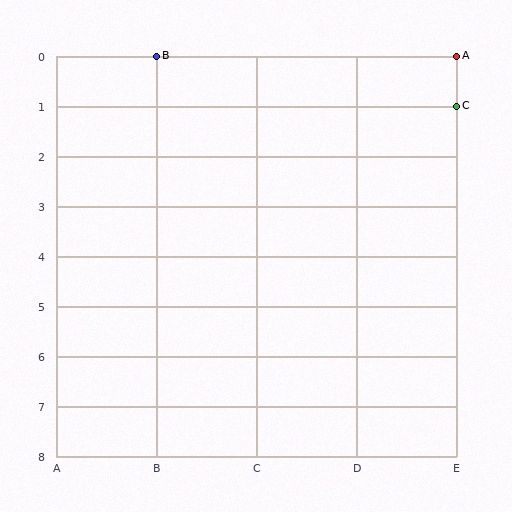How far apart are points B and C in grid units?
Points B and C are 3 columns and 1 row apart (about 3.2 grid units diagonally).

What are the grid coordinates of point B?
Point B is at grid coordinates (B, 0).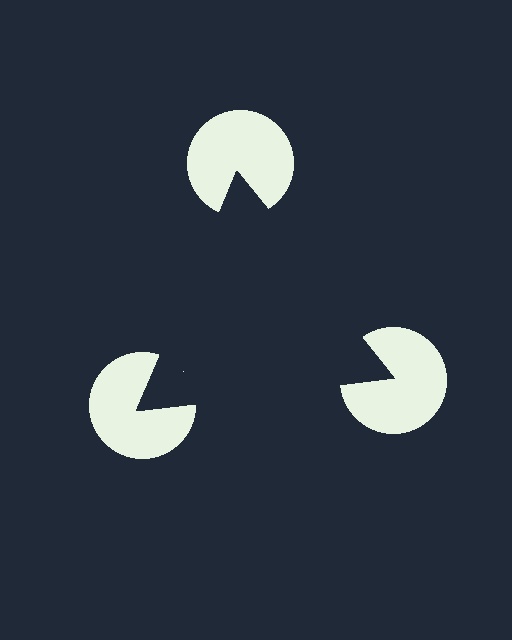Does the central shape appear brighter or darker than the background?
It typically appears slightly darker than the background, even though no actual brightness change is drawn.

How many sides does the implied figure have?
3 sides.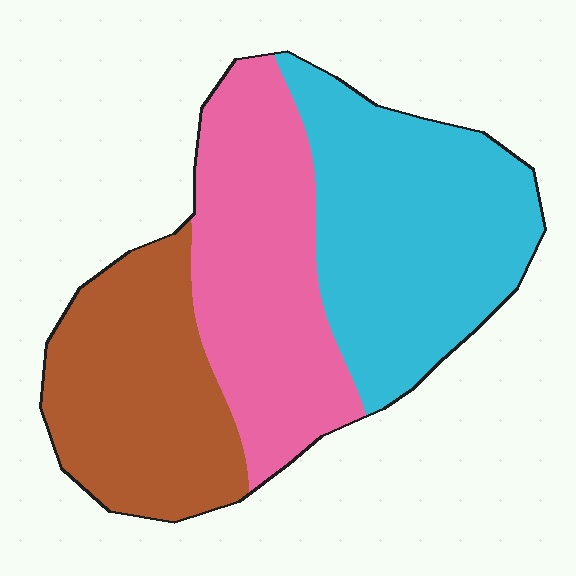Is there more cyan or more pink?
Cyan.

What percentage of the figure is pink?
Pink covers around 35% of the figure.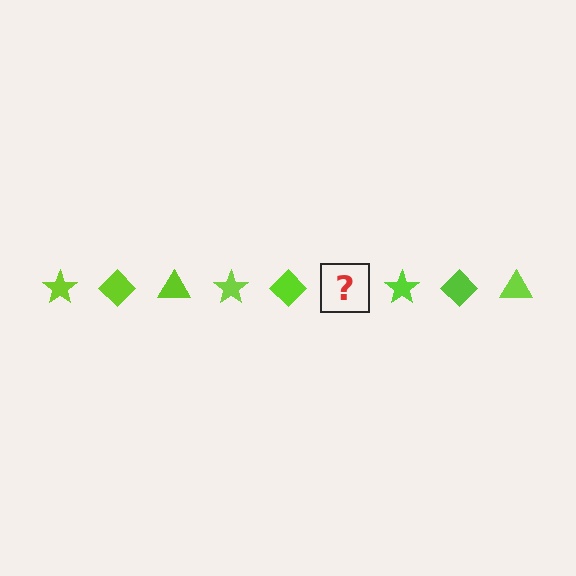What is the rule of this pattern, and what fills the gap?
The rule is that the pattern cycles through star, diamond, triangle shapes in lime. The gap should be filled with a lime triangle.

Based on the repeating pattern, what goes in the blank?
The blank should be a lime triangle.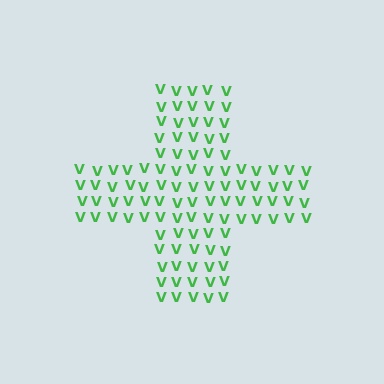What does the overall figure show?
The overall figure shows a cross.